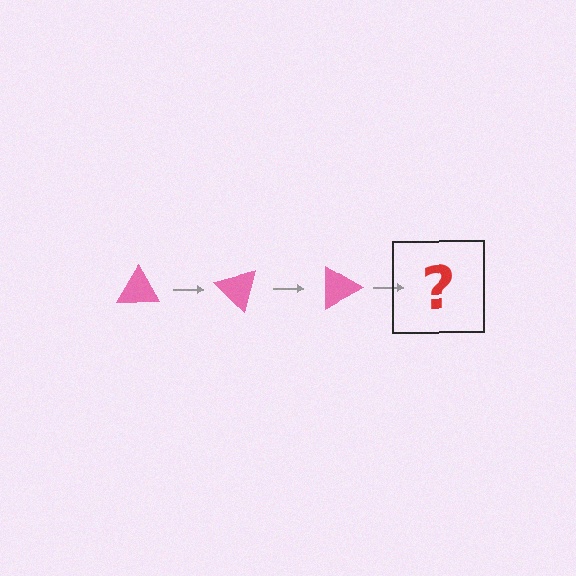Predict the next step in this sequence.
The next step is a pink triangle rotated 135 degrees.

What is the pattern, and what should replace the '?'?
The pattern is that the triangle rotates 45 degrees each step. The '?' should be a pink triangle rotated 135 degrees.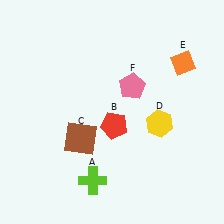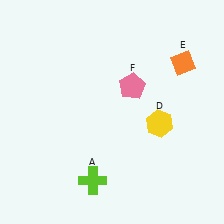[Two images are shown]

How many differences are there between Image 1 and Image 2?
There are 2 differences between the two images.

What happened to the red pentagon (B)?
The red pentagon (B) was removed in Image 2. It was in the bottom-right area of Image 1.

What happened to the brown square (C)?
The brown square (C) was removed in Image 2. It was in the bottom-left area of Image 1.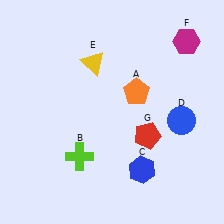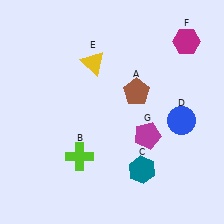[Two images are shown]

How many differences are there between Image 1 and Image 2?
There are 3 differences between the two images.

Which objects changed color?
A changed from orange to brown. C changed from blue to teal. G changed from red to magenta.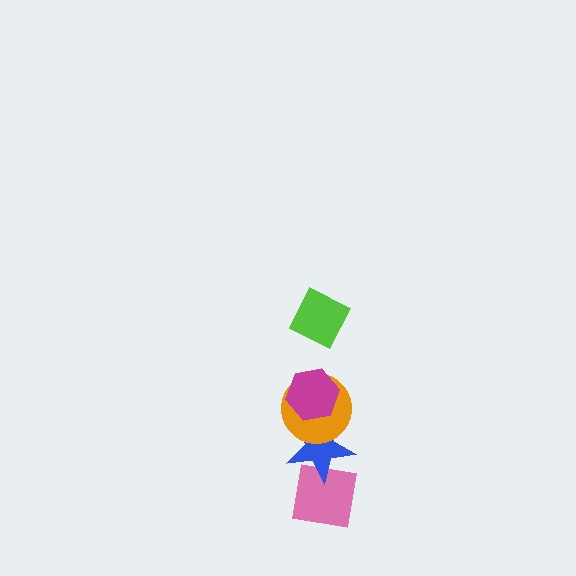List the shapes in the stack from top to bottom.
From top to bottom: the lime diamond, the magenta hexagon, the orange circle, the blue star, the pink square.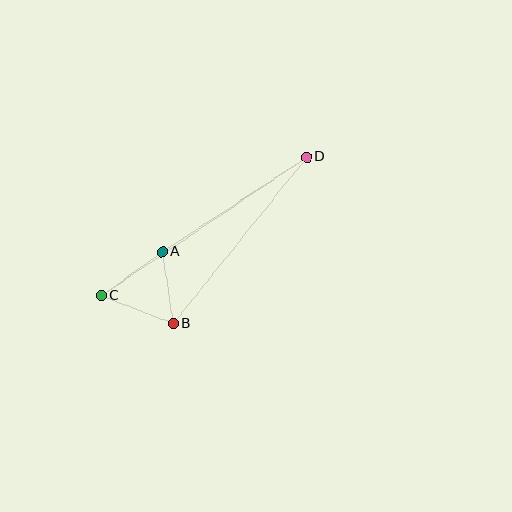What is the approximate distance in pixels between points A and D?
The distance between A and D is approximately 173 pixels.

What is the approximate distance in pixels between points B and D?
The distance between B and D is approximately 213 pixels.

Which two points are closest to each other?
Points A and B are closest to each other.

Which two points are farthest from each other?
Points C and D are farthest from each other.